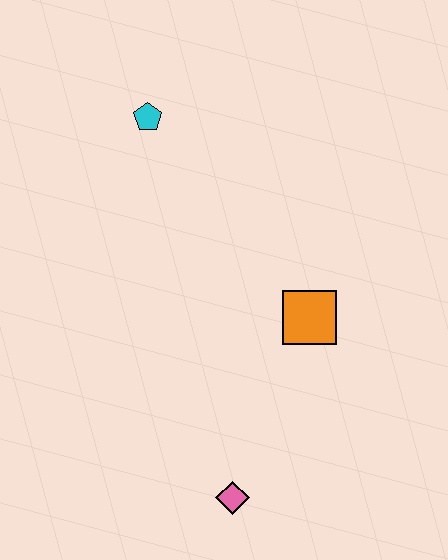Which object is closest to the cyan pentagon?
The orange square is closest to the cyan pentagon.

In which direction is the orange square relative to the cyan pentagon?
The orange square is below the cyan pentagon.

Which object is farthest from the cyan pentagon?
The pink diamond is farthest from the cyan pentagon.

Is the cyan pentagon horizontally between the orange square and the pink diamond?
No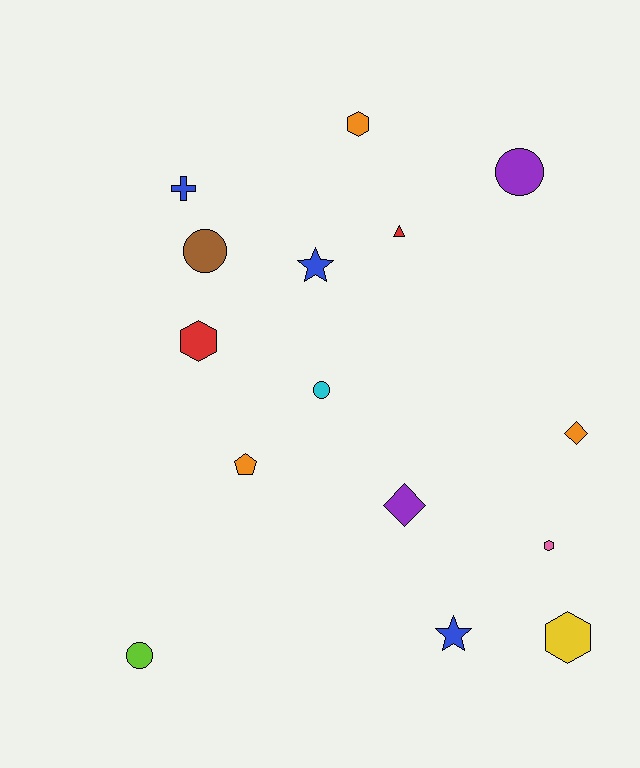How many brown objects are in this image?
There is 1 brown object.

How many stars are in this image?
There are 2 stars.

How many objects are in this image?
There are 15 objects.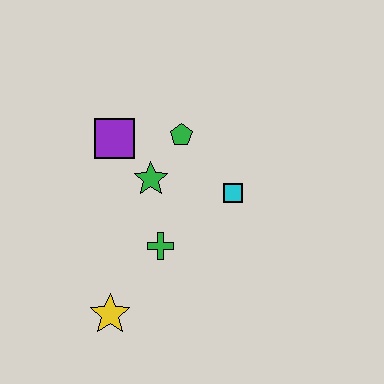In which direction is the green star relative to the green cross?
The green star is above the green cross.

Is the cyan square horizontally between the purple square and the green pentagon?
No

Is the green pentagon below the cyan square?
No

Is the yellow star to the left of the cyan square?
Yes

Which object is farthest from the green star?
The yellow star is farthest from the green star.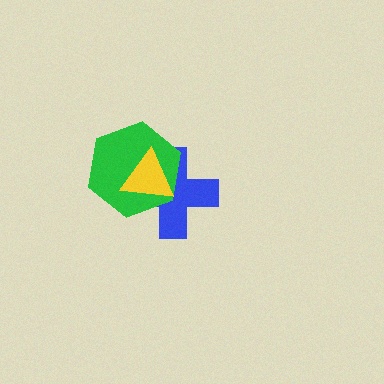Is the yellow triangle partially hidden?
No, no other shape covers it.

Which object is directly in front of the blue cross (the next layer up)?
The green hexagon is directly in front of the blue cross.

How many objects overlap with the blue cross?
2 objects overlap with the blue cross.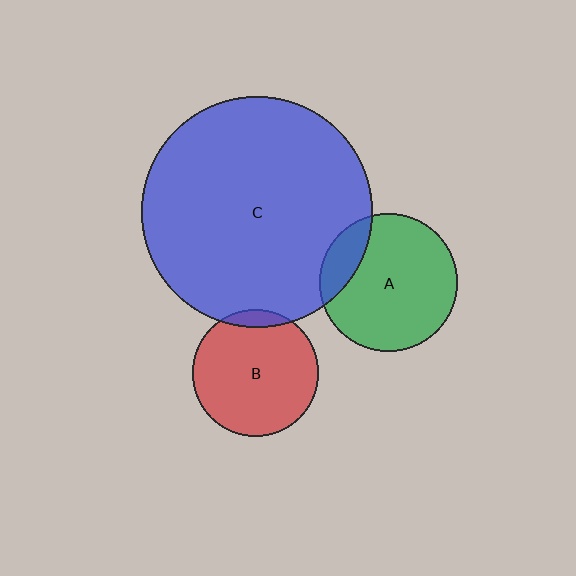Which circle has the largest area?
Circle C (blue).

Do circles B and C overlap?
Yes.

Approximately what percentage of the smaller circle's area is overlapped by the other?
Approximately 5%.